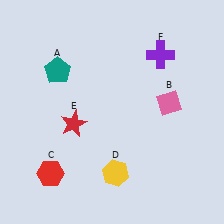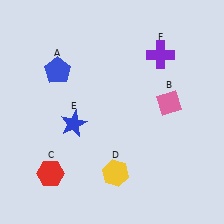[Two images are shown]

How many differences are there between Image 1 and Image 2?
There are 2 differences between the two images.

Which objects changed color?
A changed from teal to blue. E changed from red to blue.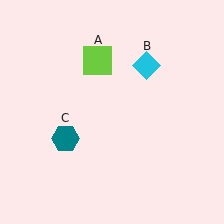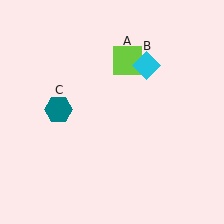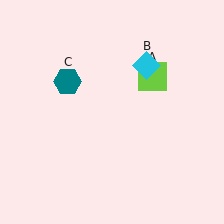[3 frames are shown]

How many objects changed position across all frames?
2 objects changed position: lime square (object A), teal hexagon (object C).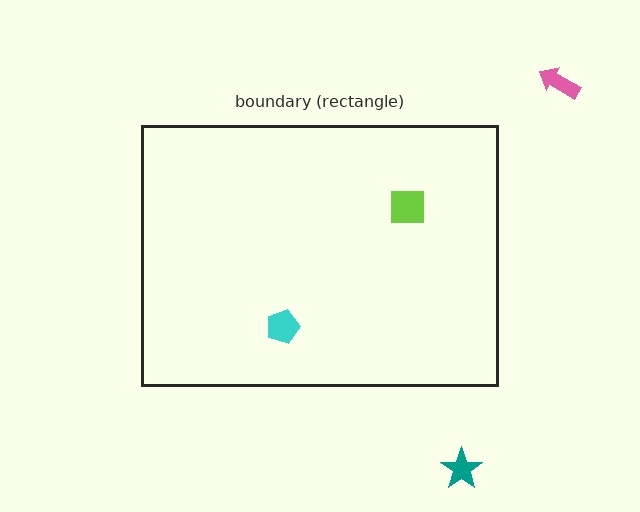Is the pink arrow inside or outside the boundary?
Outside.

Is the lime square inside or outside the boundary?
Inside.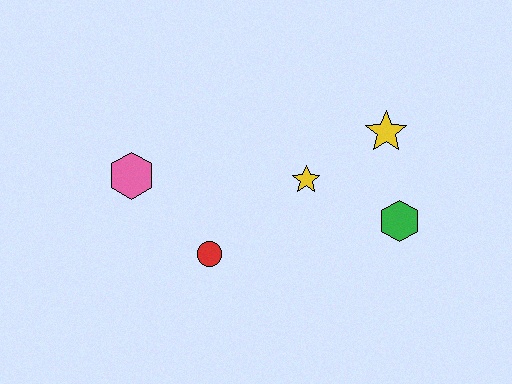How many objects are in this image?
There are 5 objects.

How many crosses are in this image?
There are no crosses.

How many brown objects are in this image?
There are no brown objects.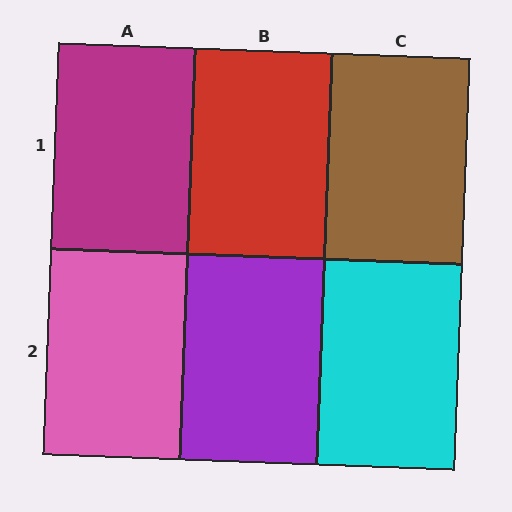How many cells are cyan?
1 cell is cyan.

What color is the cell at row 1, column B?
Red.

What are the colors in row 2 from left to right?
Pink, purple, cyan.